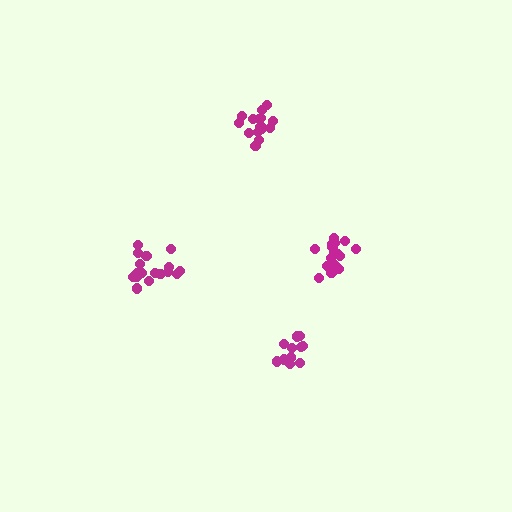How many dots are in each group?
Group 1: 16 dots, Group 2: 16 dots, Group 3: 12 dots, Group 4: 17 dots (61 total).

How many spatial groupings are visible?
There are 4 spatial groupings.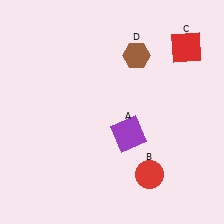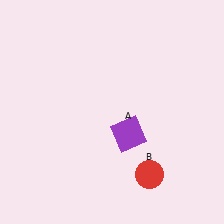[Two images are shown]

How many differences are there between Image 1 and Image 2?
There are 2 differences between the two images.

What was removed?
The red square (C), the brown hexagon (D) were removed in Image 2.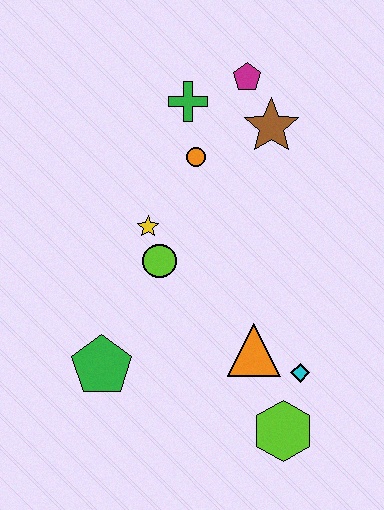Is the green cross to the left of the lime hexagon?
Yes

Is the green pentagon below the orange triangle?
Yes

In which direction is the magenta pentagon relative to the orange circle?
The magenta pentagon is above the orange circle.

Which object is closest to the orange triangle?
The cyan diamond is closest to the orange triangle.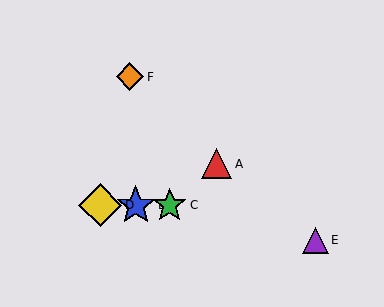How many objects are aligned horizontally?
3 objects (B, C, D) are aligned horizontally.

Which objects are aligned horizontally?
Objects B, C, D are aligned horizontally.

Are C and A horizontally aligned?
No, C is at y≈205 and A is at y≈164.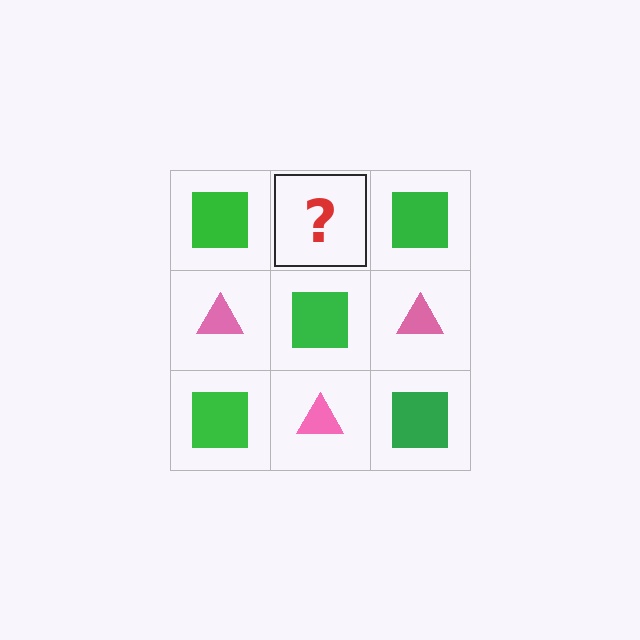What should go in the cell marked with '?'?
The missing cell should contain a pink triangle.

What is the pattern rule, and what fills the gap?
The rule is that it alternates green square and pink triangle in a checkerboard pattern. The gap should be filled with a pink triangle.